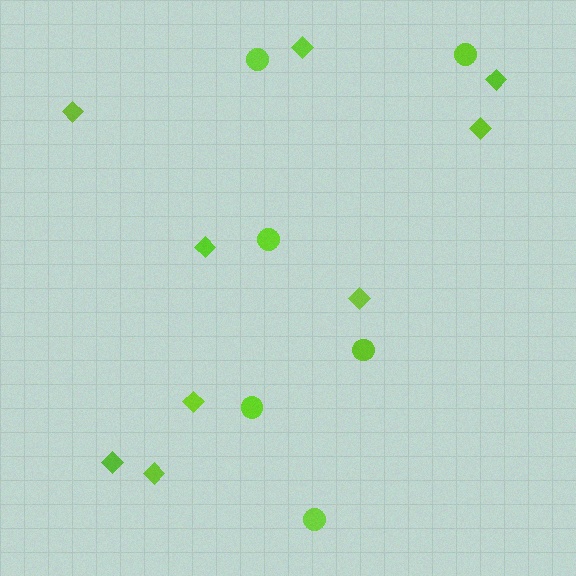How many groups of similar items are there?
There are 2 groups: one group of circles (6) and one group of diamonds (9).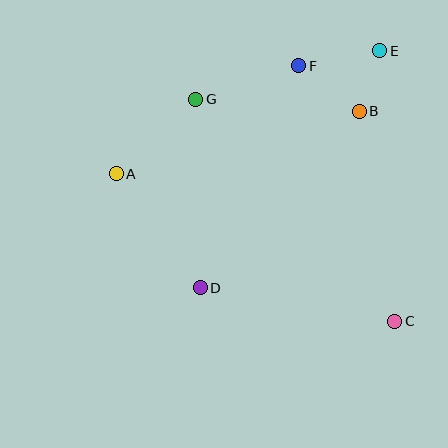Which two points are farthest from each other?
Points A and C are farthest from each other.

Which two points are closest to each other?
Points B and E are closest to each other.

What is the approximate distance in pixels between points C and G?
The distance between C and G is approximately 298 pixels.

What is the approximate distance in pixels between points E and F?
The distance between E and F is approximately 83 pixels.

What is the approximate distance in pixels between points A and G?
The distance between A and G is approximately 109 pixels.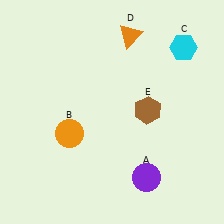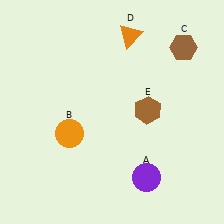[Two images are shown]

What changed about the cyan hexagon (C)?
In Image 1, C is cyan. In Image 2, it changed to brown.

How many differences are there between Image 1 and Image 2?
There is 1 difference between the two images.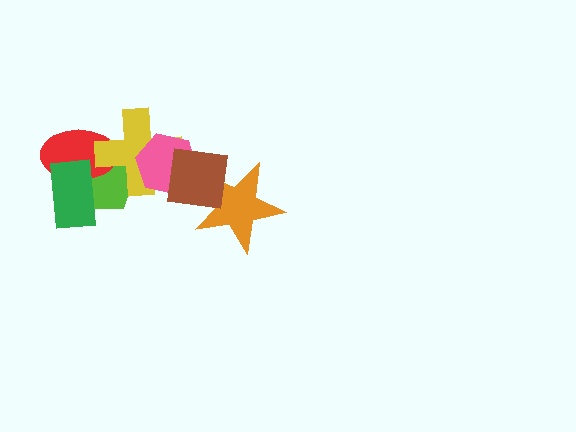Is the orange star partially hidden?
Yes, it is partially covered by another shape.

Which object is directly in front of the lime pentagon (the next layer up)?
The red ellipse is directly in front of the lime pentagon.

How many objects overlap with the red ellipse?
3 objects overlap with the red ellipse.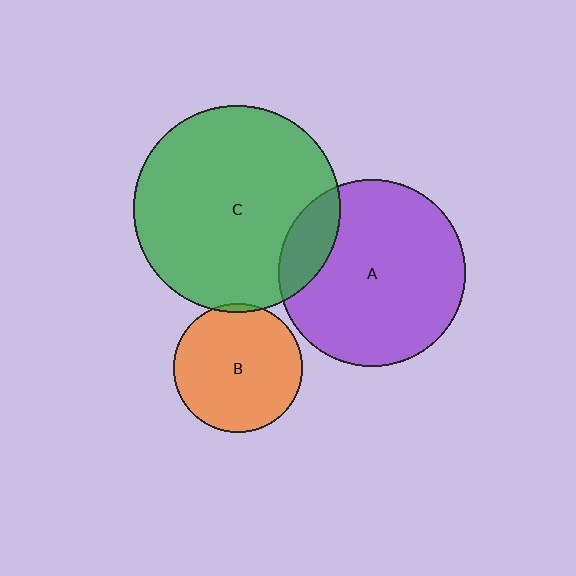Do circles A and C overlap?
Yes.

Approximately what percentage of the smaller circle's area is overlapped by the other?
Approximately 15%.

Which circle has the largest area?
Circle C (green).